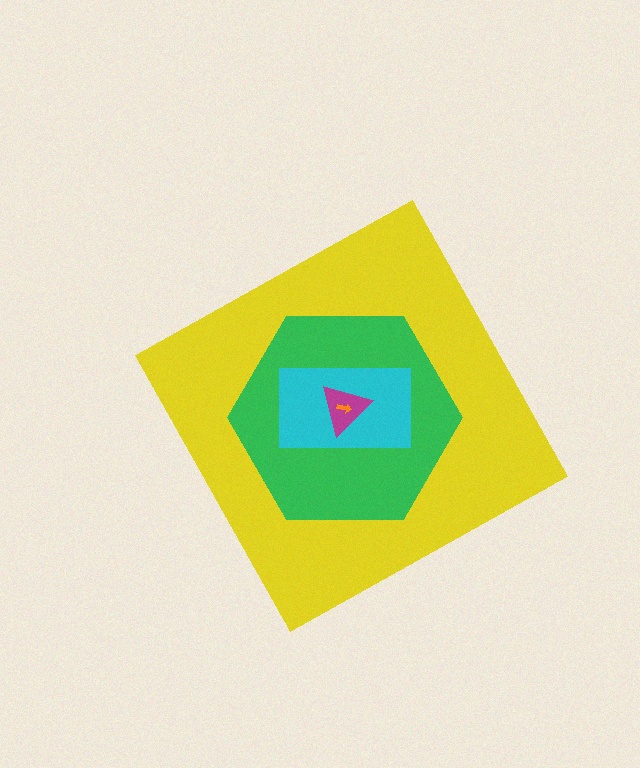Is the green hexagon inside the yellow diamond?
Yes.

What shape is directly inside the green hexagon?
The cyan rectangle.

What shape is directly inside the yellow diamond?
The green hexagon.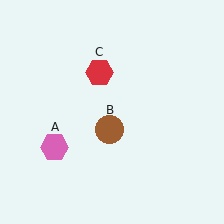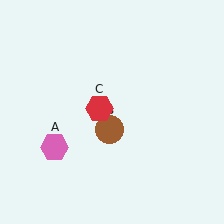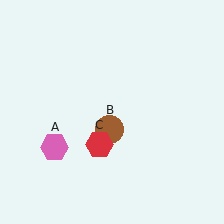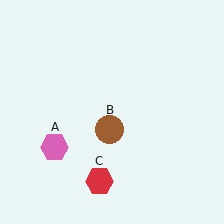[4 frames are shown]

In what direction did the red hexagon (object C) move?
The red hexagon (object C) moved down.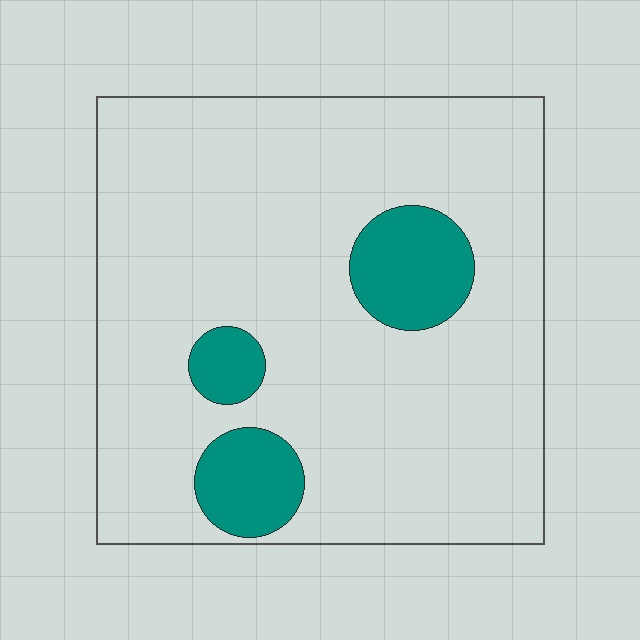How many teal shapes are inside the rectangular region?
3.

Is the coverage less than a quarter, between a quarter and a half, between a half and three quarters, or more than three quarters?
Less than a quarter.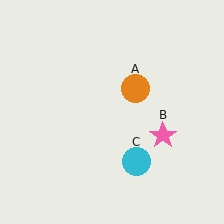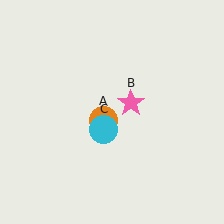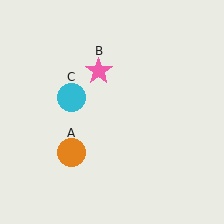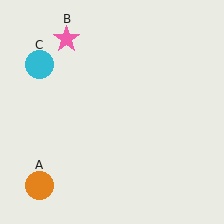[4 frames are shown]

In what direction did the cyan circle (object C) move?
The cyan circle (object C) moved up and to the left.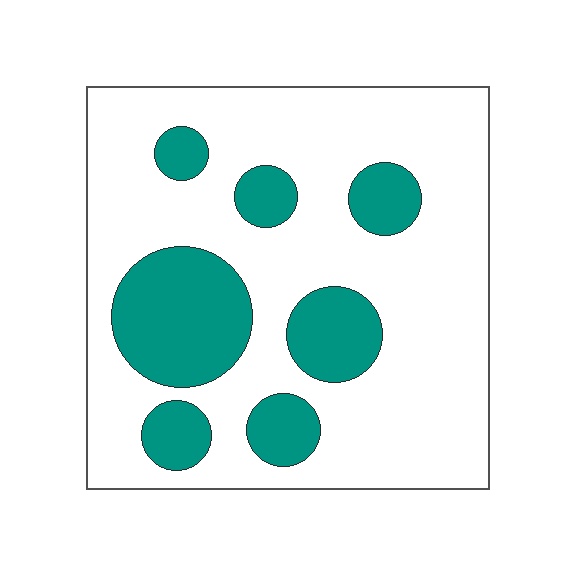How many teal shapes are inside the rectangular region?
7.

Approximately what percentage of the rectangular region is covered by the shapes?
Approximately 25%.